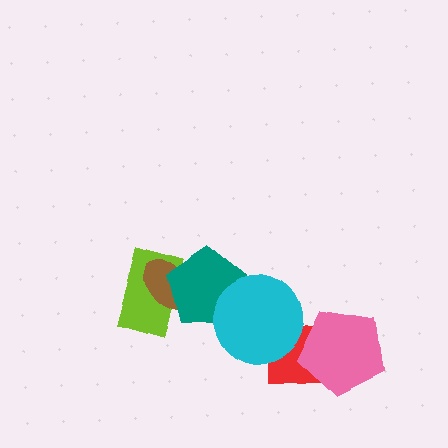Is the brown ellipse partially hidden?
Yes, it is partially covered by another shape.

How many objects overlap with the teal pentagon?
3 objects overlap with the teal pentagon.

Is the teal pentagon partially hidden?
Yes, it is partially covered by another shape.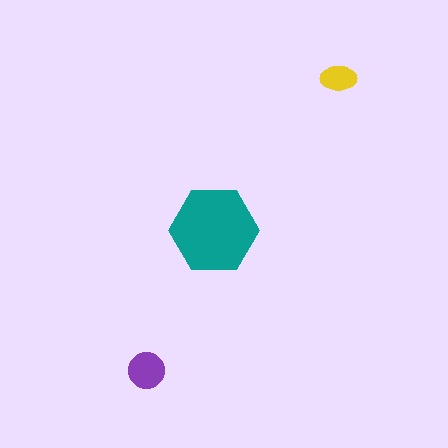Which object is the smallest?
The yellow ellipse.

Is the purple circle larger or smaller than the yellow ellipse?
Larger.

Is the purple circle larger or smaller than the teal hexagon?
Smaller.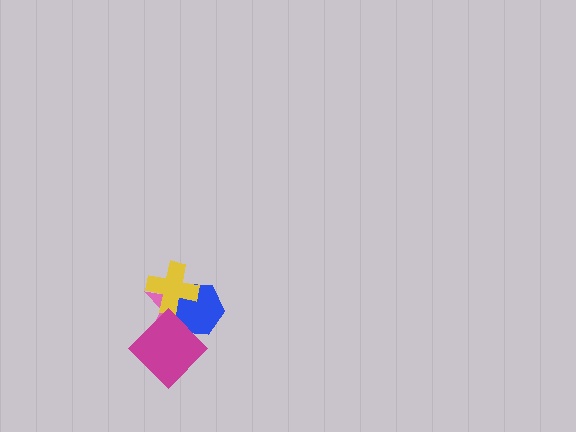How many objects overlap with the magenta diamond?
2 objects overlap with the magenta diamond.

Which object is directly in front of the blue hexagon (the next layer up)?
The yellow cross is directly in front of the blue hexagon.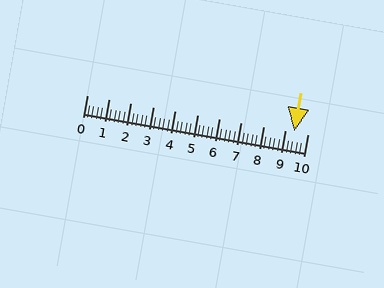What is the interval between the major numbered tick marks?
The major tick marks are spaced 1 units apart.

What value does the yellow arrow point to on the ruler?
The yellow arrow points to approximately 9.4.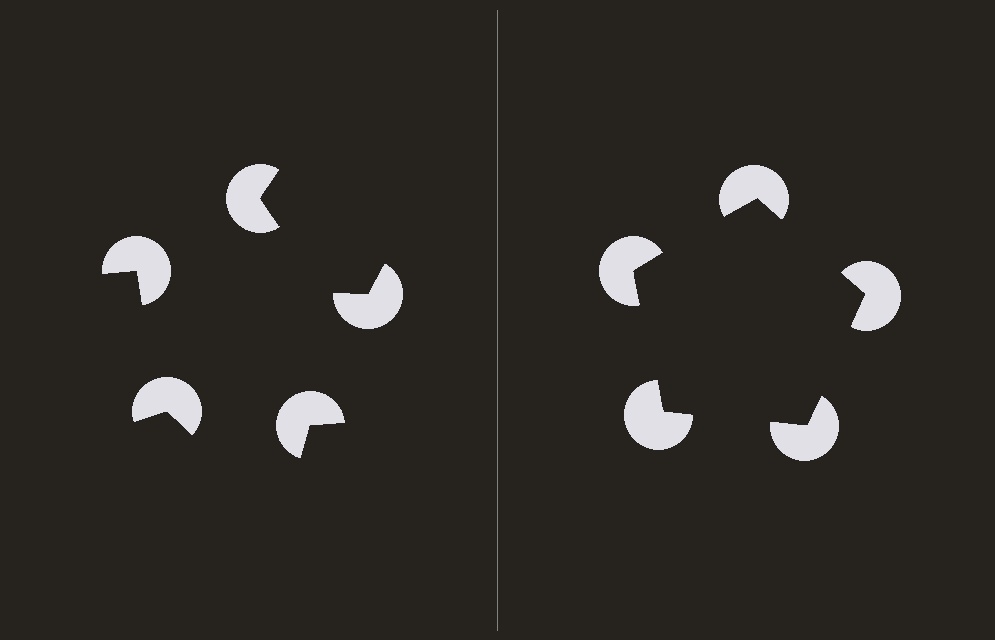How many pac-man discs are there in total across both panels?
10 — 5 on each side.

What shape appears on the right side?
An illusory pentagon.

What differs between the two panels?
The pac-man discs are positioned identically on both sides; only the wedge orientations differ. On the right they align to a pentagon; on the left they are misaligned.